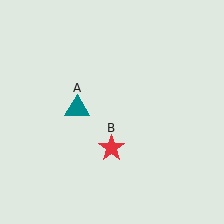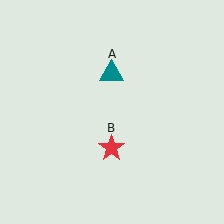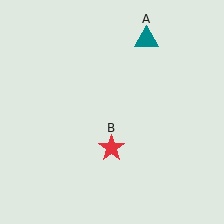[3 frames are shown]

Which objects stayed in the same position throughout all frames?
Red star (object B) remained stationary.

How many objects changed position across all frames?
1 object changed position: teal triangle (object A).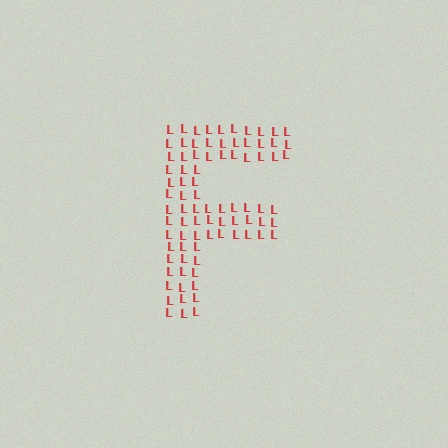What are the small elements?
The small elements are letter L's.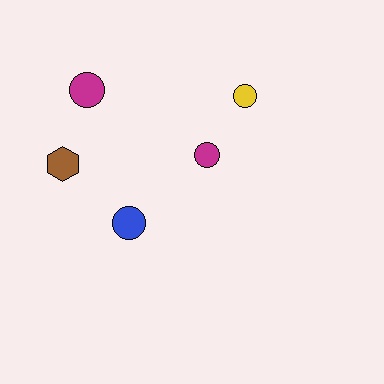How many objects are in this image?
There are 5 objects.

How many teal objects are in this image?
There are no teal objects.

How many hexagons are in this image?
There is 1 hexagon.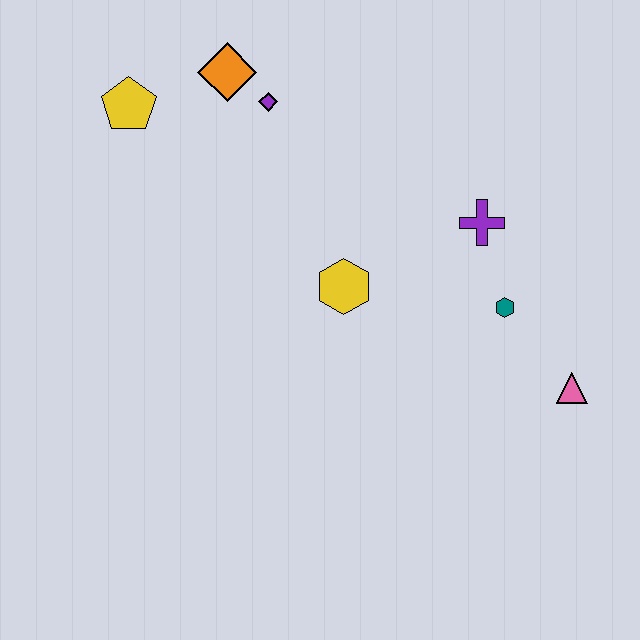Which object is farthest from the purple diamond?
The pink triangle is farthest from the purple diamond.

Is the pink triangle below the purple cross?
Yes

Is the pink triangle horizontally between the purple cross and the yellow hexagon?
No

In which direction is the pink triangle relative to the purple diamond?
The pink triangle is to the right of the purple diamond.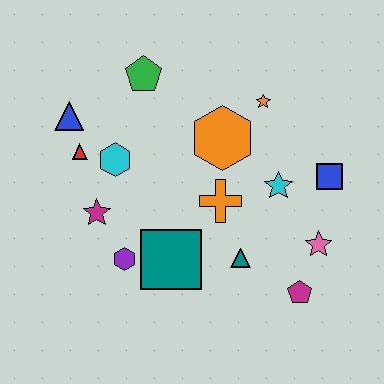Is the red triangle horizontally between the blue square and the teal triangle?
No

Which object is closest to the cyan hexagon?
The red triangle is closest to the cyan hexagon.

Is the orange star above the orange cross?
Yes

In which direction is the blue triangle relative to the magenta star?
The blue triangle is above the magenta star.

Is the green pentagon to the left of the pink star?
Yes